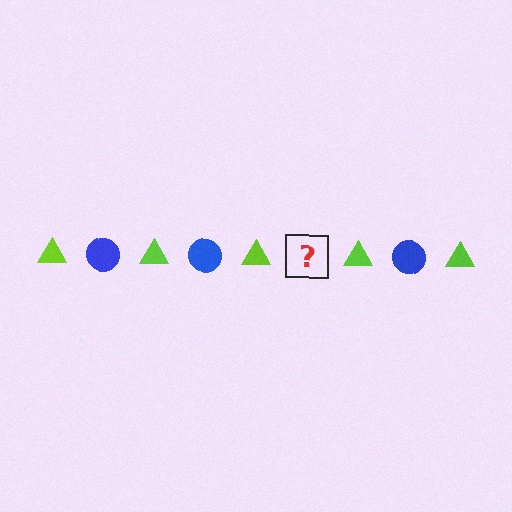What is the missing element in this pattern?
The missing element is a blue circle.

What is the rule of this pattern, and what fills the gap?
The rule is that the pattern alternates between lime triangle and blue circle. The gap should be filled with a blue circle.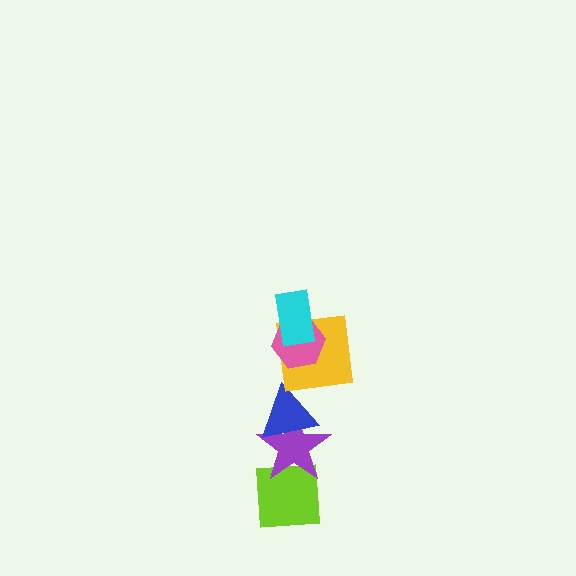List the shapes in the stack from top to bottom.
From top to bottom: the cyan rectangle, the pink hexagon, the yellow square, the blue triangle, the purple star, the lime square.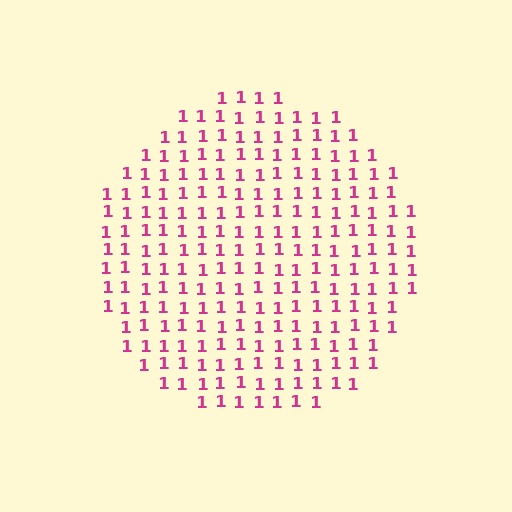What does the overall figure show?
The overall figure shows a circle.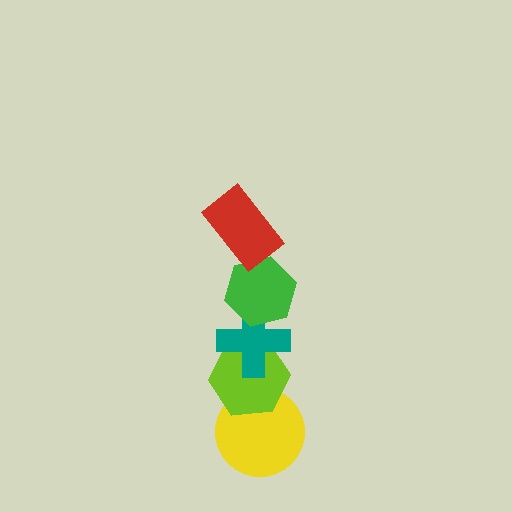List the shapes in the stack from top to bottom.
From top to bottom: the red rectangle, the green hexagon, the teal cross, the lime hexagon, the yellow circle.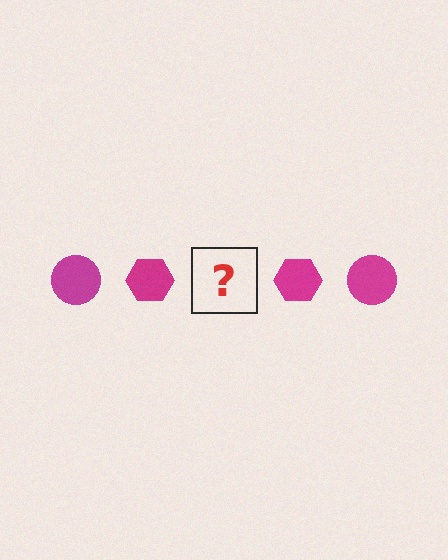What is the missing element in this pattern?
The missing element is a magenta circle.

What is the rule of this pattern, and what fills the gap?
The rule is that the pattern cycles through circle, hexagon shapes in magenta. The gap should be filled with a magenta circle.